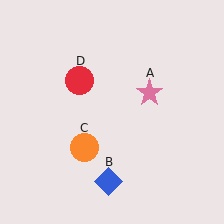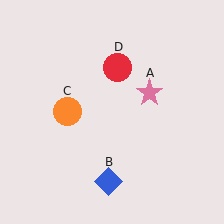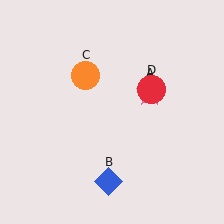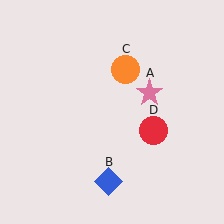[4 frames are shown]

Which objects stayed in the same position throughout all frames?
Pink star (object A) and blue diamond (object B) remained stationary.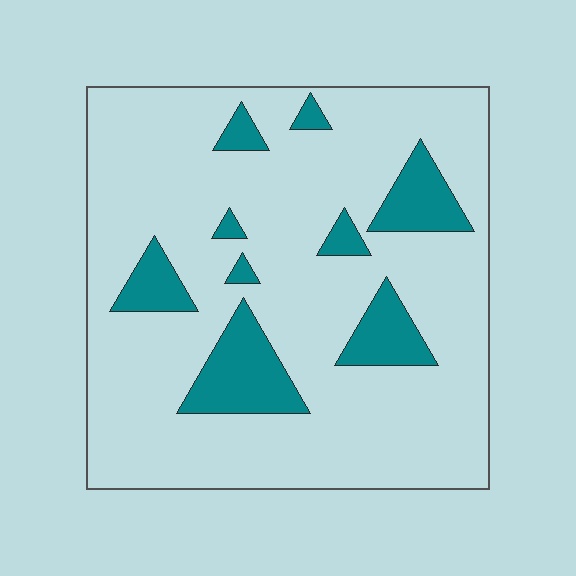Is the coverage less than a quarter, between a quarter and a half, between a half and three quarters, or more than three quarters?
Less than a quarter.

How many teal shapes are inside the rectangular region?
9.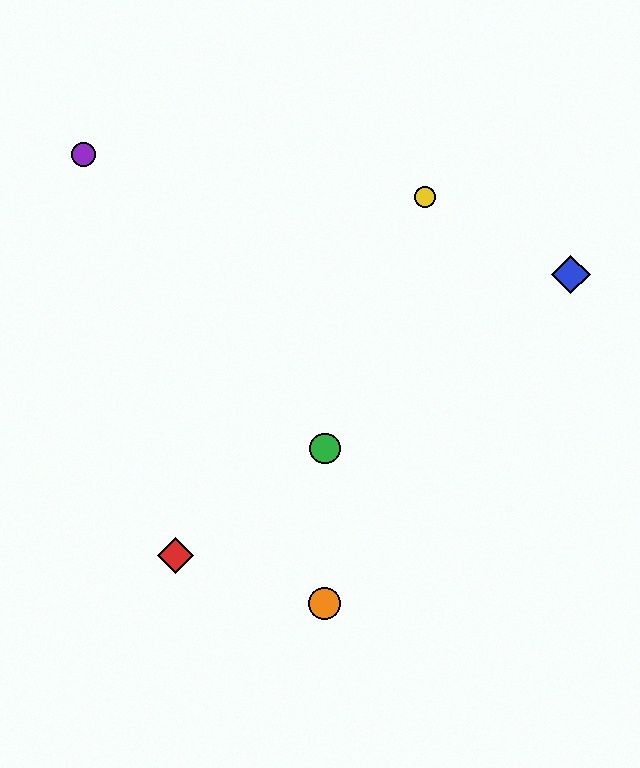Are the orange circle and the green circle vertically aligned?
Yes, both are at x≈325.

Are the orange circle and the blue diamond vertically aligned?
No, the orange circle is at x≈325 and the blue diamond is at x≈571.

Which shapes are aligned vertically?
The green circle, the orange circle are aligned vertically.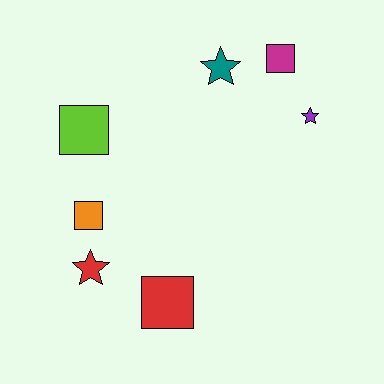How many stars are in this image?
There are 3 stars.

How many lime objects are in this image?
There is 1 lime object.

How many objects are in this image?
There are 7 objects.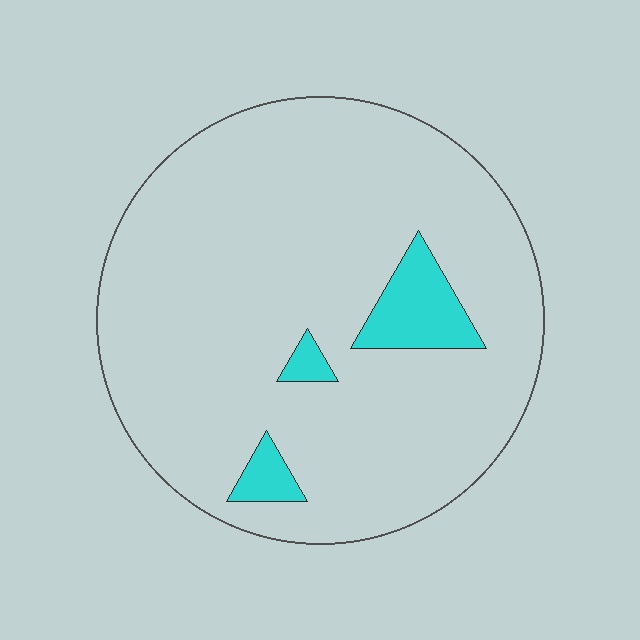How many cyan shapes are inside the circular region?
3.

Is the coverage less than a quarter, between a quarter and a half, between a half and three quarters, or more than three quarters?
Less than a quarter.